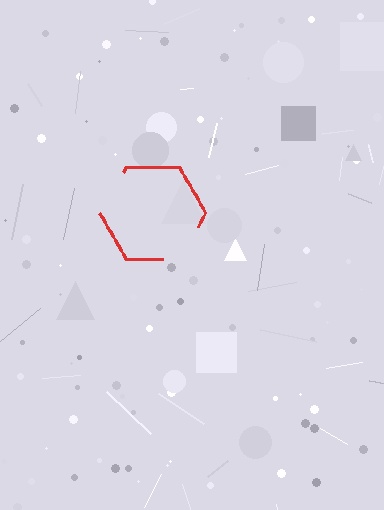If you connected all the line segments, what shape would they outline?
They would outline a hexagon.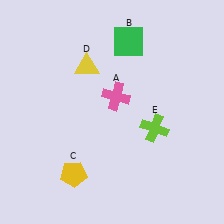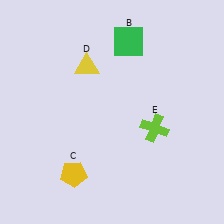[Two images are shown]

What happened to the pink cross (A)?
The pink cross (A) was removed in Image 2. It was in the top-right area of Image 1.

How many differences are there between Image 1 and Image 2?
There is 1 difference between the two images.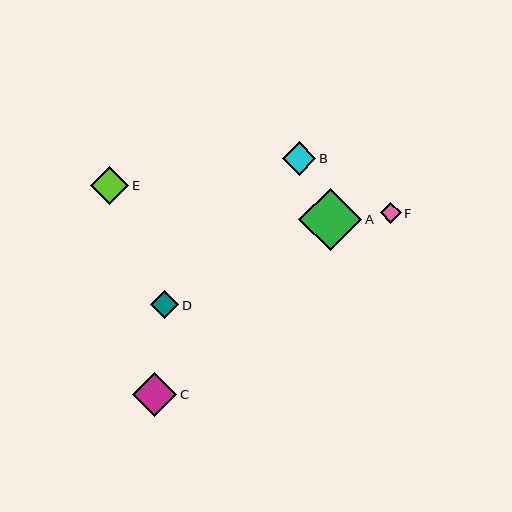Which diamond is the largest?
Diamond A is the largest with a size of approximately 63 pixels.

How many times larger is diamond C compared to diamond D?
Diamond C is approximately 1.5 times the size of diamond D.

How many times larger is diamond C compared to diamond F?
Diamond C is approximately 2.1 times the size of diamond F.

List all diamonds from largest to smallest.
From largest to smallest: A, C, E, B, D, F.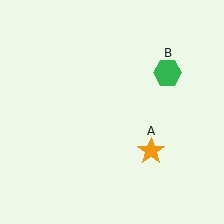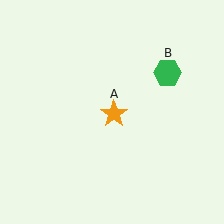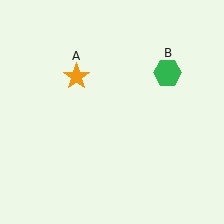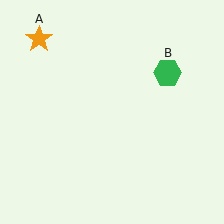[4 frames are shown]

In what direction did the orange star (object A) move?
The orange star (object A) moved up and to the left.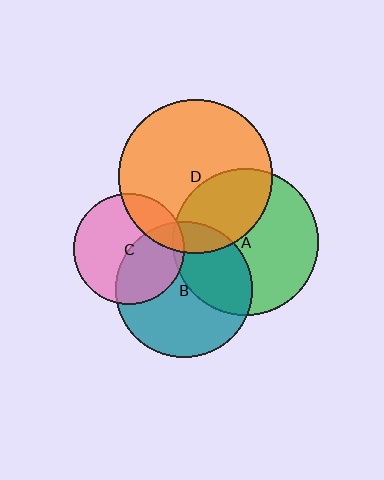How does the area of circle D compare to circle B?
Approximately 1.3 times.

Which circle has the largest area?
Circle D (orange).